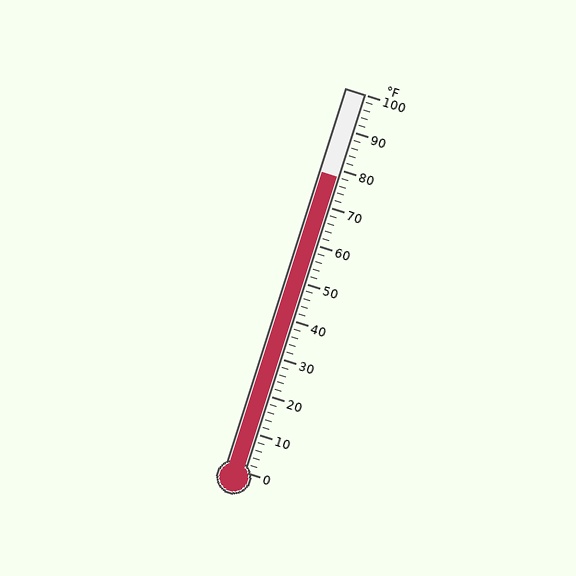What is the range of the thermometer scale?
The thermometer scale ranges from 0°F to 100°F.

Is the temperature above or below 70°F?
The temperature is above 70°F.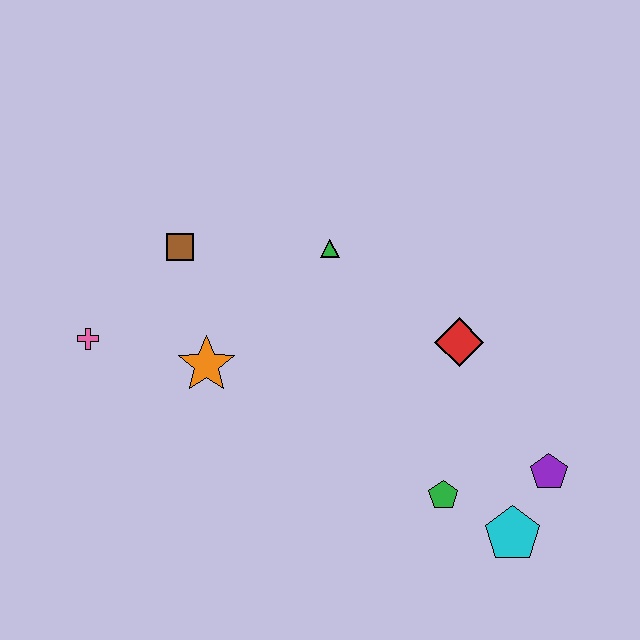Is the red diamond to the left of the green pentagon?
No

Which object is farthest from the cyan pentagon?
The pink cross is farthest from the cyan pentagon.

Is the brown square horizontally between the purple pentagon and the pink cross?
Yes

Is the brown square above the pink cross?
Yes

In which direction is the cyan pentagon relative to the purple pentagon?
The cyan pentagon is below the purple pentagon.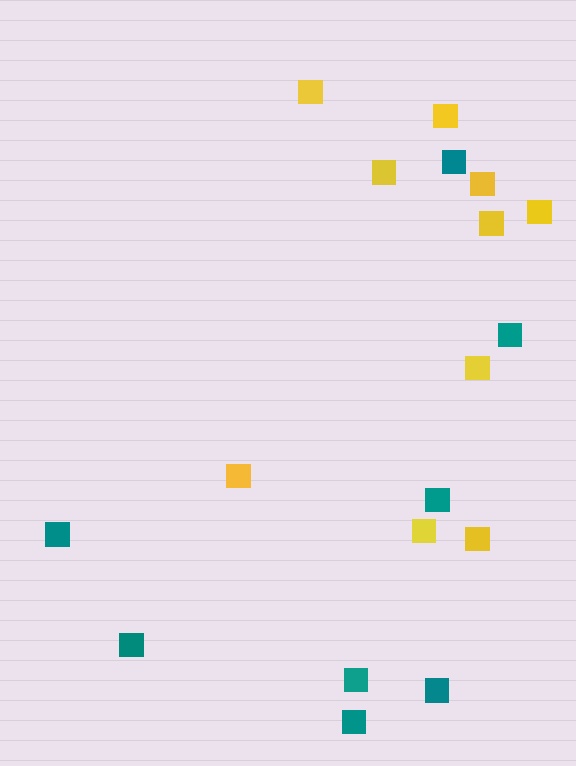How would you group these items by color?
There are 2 groups: one group of yellow squares (10) and one group of teal squares (8).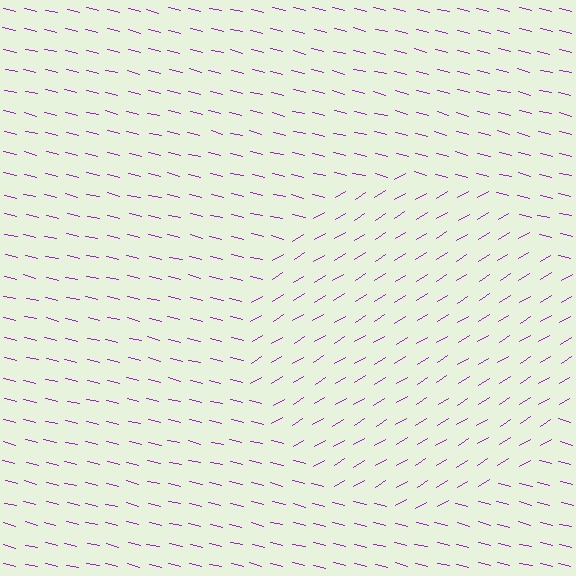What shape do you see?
I see a circle.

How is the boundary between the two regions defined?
The boundary is defined purely by a change in line orientation (approximately 45 degrees difference). All lines are the same color and thickness.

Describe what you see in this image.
The image is filled with small purple line segments. A circle region in the image has lines oriented differently from the surrounding lines, creating a visible texture boundary.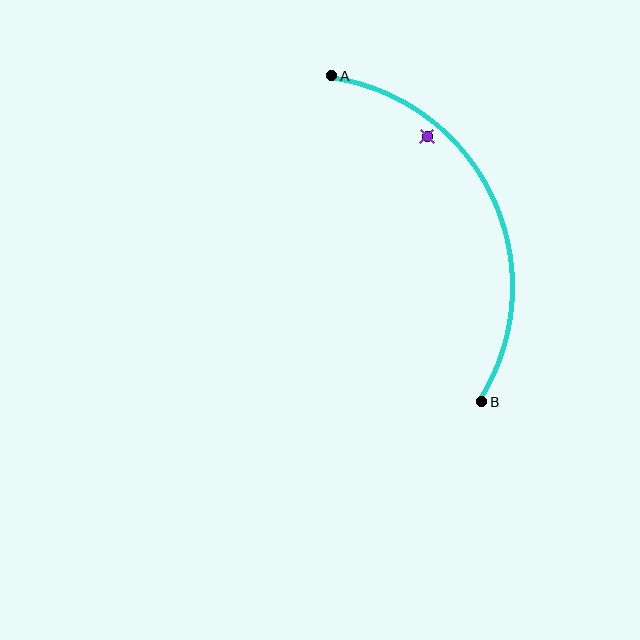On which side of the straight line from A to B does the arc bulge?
The arc bulges to the right of the straight line connecting A and B.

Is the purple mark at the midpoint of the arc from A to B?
No — the purple mark does not lie on the arc at all. It sits slightly inside the curve.